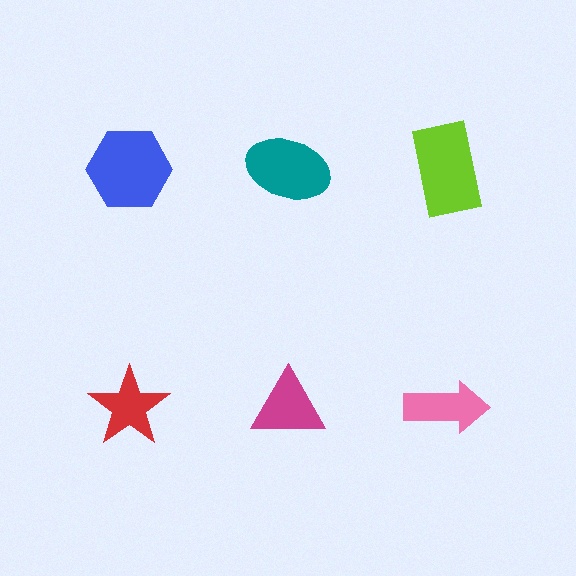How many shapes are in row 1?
3 shapes.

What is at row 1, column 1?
A blue hexagon.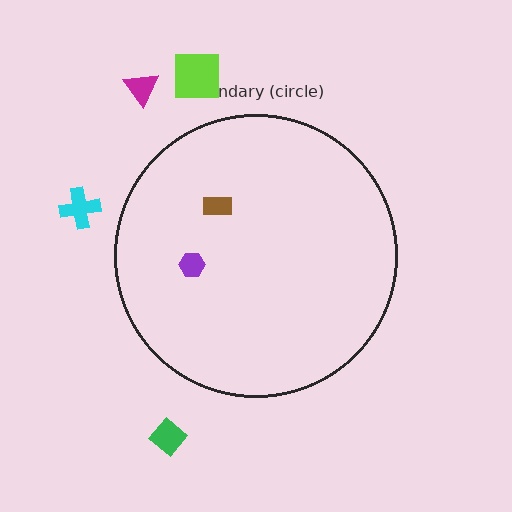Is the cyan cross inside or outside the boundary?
Outside.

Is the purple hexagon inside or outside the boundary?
Inside.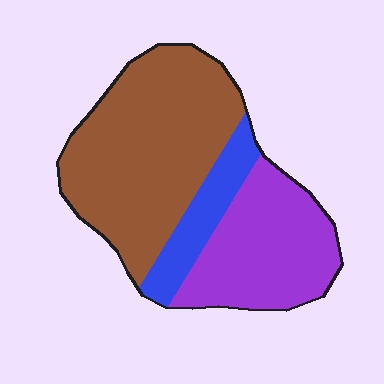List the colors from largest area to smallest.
From largest to smallest: brown, purple, blue.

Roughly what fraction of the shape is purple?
Purple covers 33% of the shape.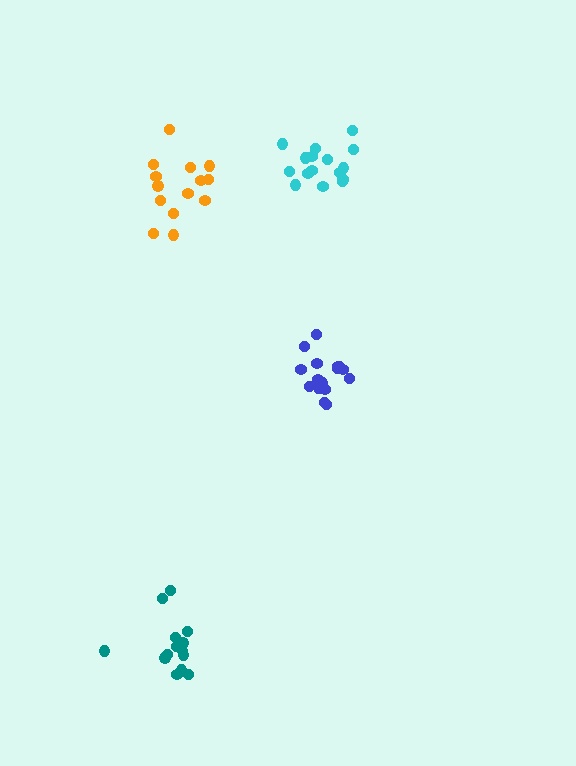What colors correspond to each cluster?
The clusters are colored: cyan, orange, teal, blue.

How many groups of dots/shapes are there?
There are 4 groups.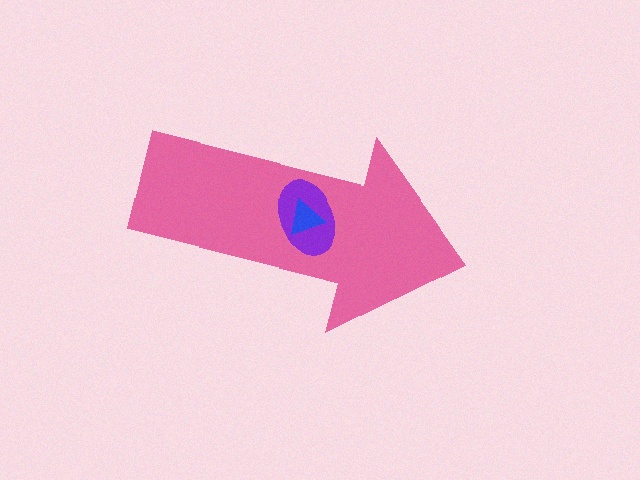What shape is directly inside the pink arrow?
The purple ellipse.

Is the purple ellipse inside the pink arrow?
Yes.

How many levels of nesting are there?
3.